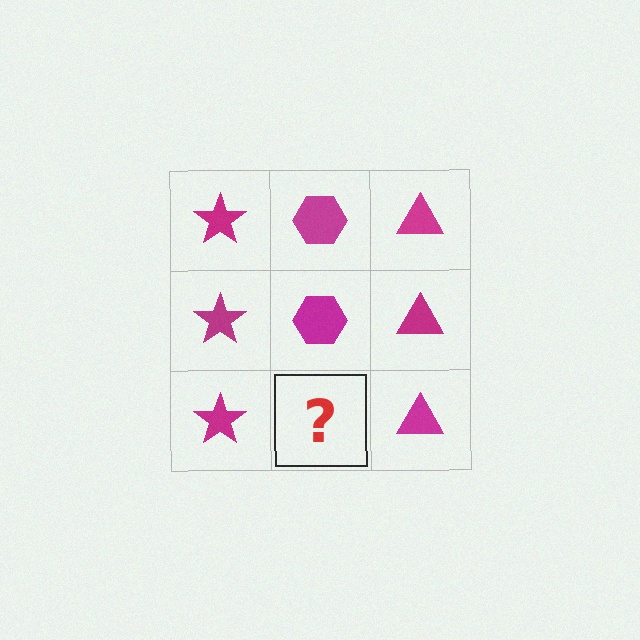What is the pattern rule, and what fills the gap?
The rule is that each column has a consistent shape. The gap should be filled with a magenta hexagon.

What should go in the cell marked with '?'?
The missing cell should contain a magenta hexagon.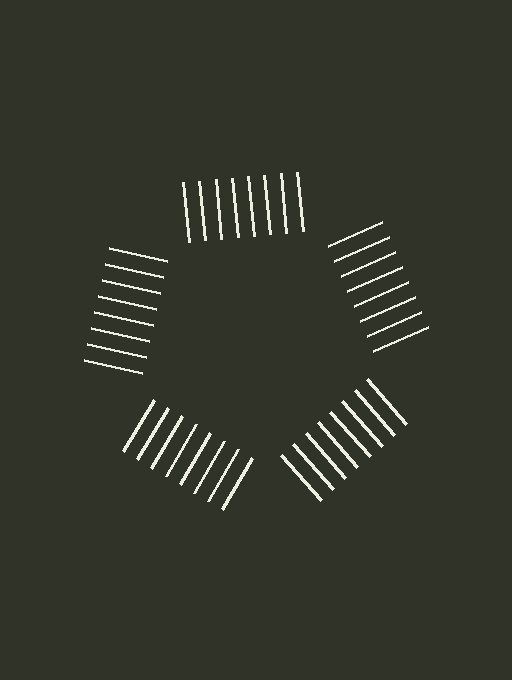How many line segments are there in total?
40 — 8 along each of the 5 edges.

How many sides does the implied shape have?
5 sides — the line-ends trace a pentagon.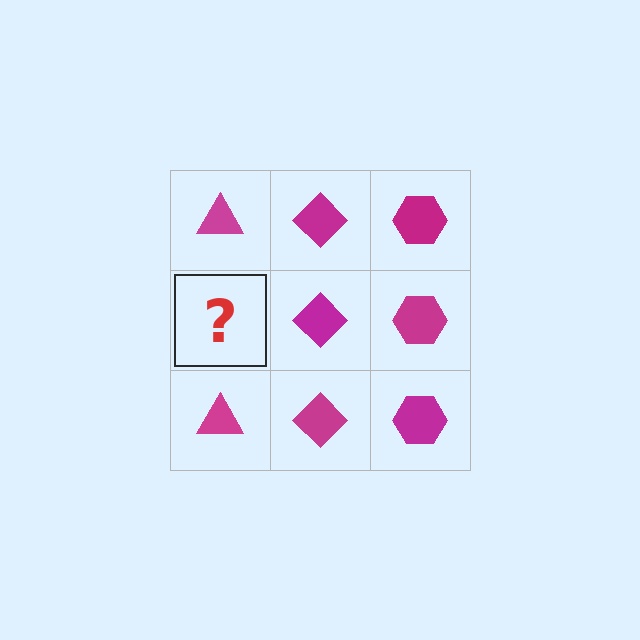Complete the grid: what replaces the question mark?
The question mark should be replaced with a magenta triangle.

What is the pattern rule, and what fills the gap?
The rule is that each column has a consistent shape. The gap should be filled with a magenta triangle.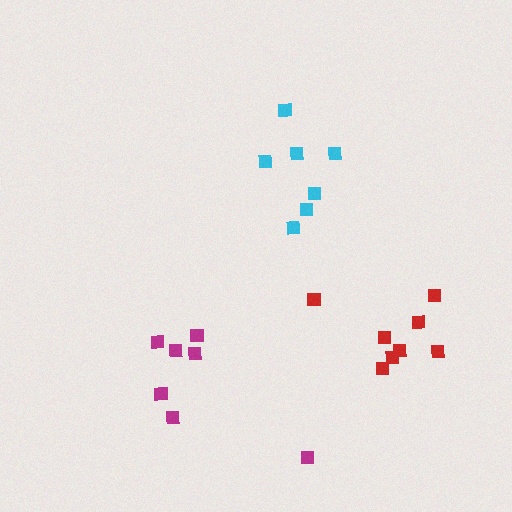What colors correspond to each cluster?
The clusters are colored: red, magenta, cyan.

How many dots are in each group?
Group 1: 8 dots, Group 2: 7 dots, Group 3: 7 dots (22 total).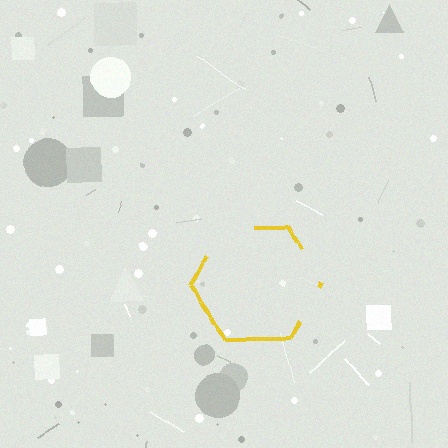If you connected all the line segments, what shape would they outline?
They would outline a hexagon.